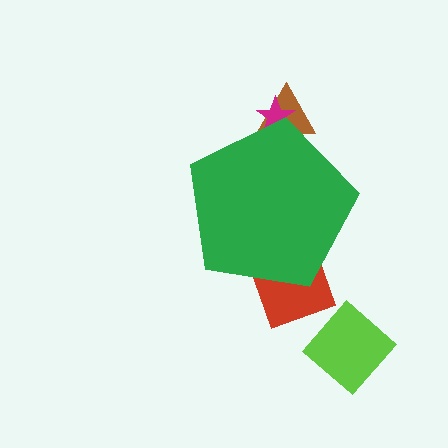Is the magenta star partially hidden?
Yes, the magenta star is partially hidden behind the green pentagon.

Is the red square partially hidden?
Yes, the red square is partially hidden behind the green pentagon.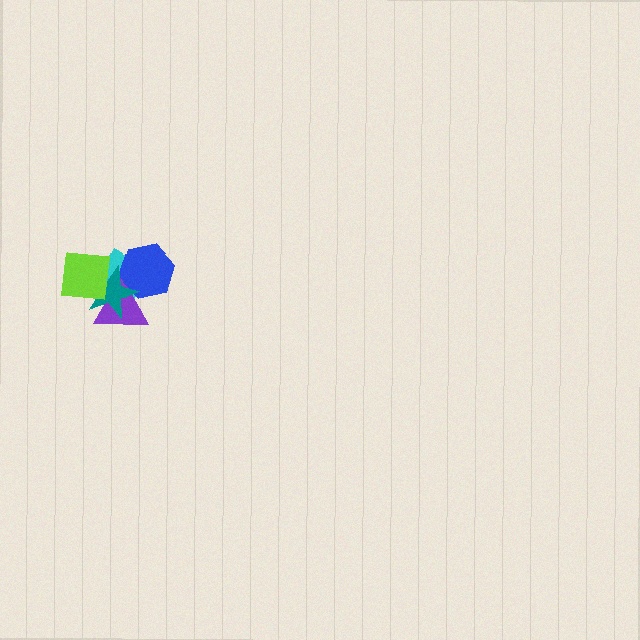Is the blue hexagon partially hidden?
Yes, it is partially covered by another shape.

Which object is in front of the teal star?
The lime square is in front of the teal star.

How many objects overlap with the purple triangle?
4 objects overlap with the purple triangle.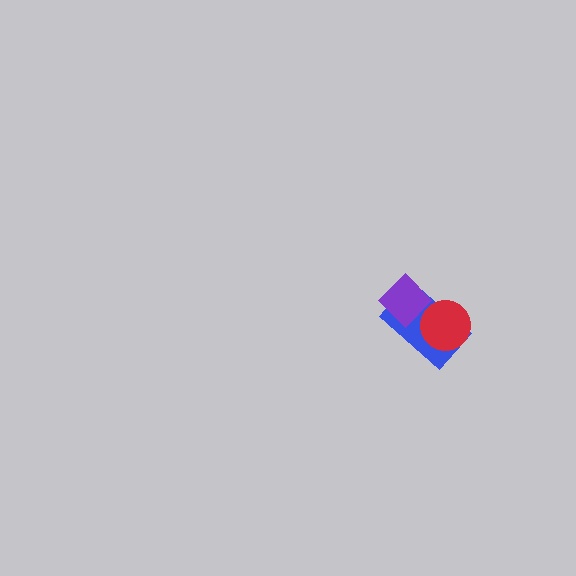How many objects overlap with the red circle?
1 object overlaps with the red circle.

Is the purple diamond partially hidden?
No, no other shape covers it.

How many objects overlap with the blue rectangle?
2 objects overlap with the blue rectangle.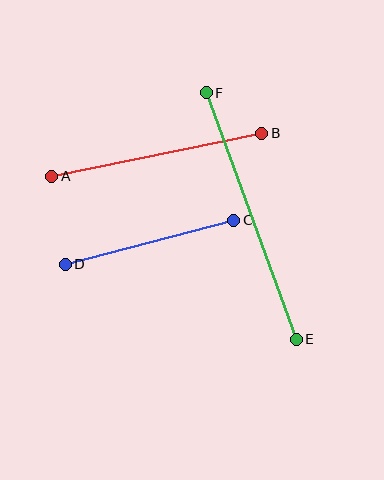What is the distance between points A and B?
The distance is approximately 215 pixels.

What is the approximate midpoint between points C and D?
The midpoint is at approximately (150, 242) pixels.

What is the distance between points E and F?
The distance is approximately 262 pixels.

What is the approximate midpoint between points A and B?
The midpoint is at approximately (157, 155) pixels.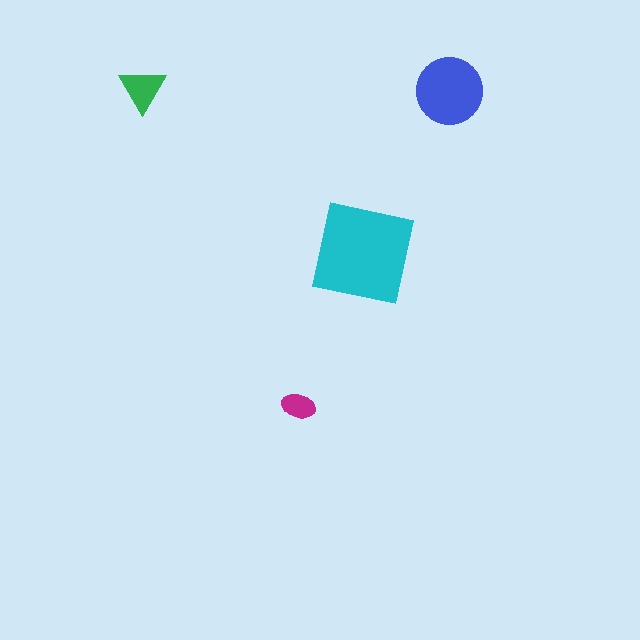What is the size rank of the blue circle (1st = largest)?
2nd.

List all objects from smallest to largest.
The magenta ellipse, the green triangle, the blue circle, the cyan square.